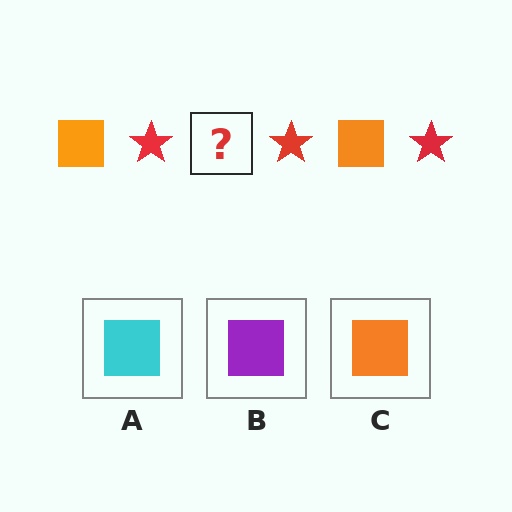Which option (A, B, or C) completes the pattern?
C.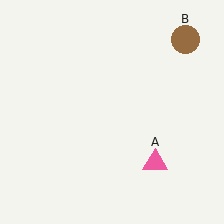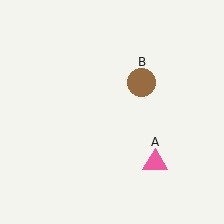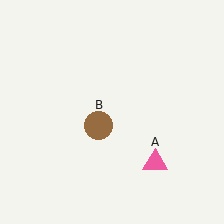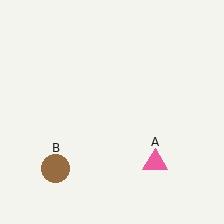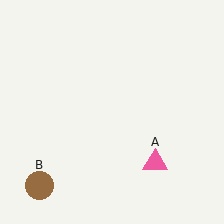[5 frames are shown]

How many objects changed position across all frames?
1 object changed position: brown circle (object B).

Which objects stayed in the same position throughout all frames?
Pink triangle (object A) remained stationary.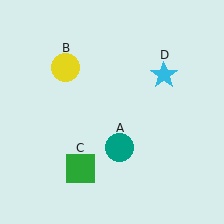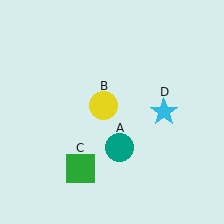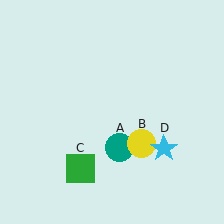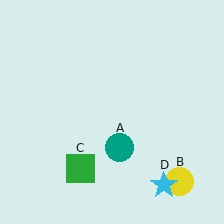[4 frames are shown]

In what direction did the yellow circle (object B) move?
The yellow circle (object B) moved down and to the right.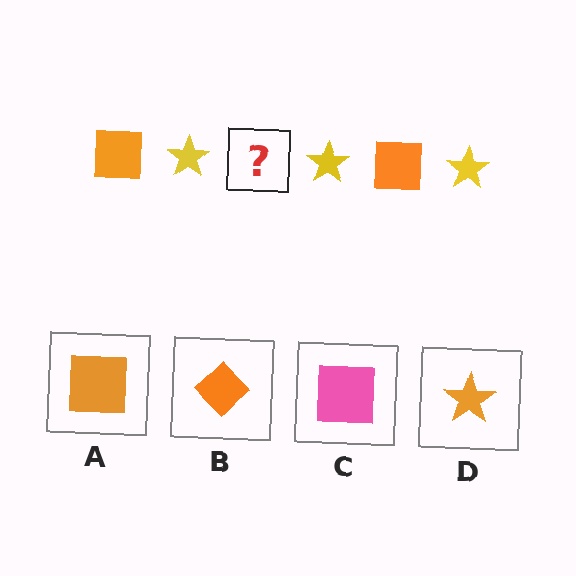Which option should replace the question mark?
Option A.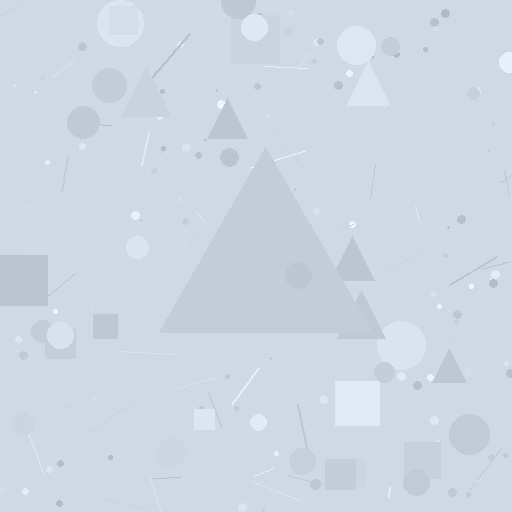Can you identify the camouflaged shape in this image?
The camouflaged shape is a triangle.